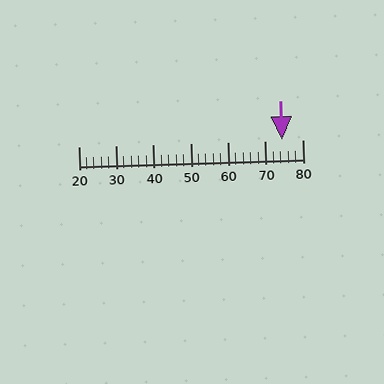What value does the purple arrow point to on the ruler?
The purple arrow points to approximately 74.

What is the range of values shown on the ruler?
The ruler shows values from 20 to 80.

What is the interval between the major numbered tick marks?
The major tick marks are spaced 10 units apart.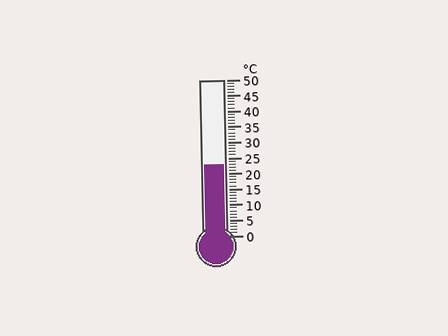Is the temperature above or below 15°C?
The temperature is above 15°C.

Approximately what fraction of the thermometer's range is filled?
The thermometer is filled to approximately 45% of its range.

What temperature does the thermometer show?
The thermometer shows approximately 23°C.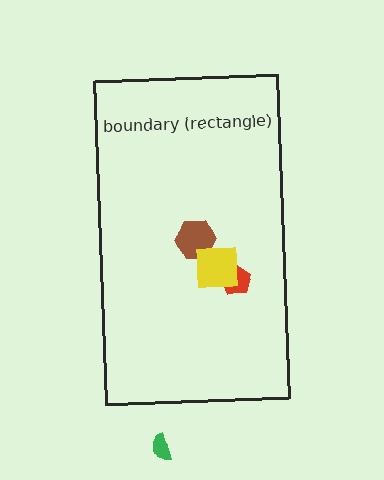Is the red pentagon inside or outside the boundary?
Inside.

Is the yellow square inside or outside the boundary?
Inside.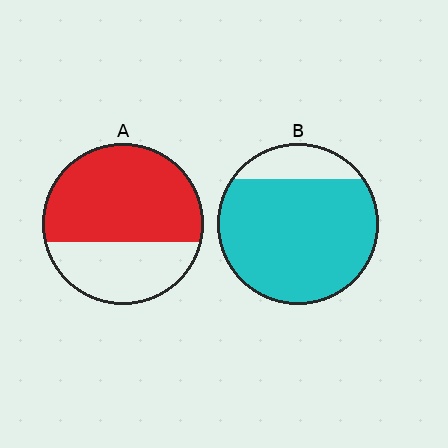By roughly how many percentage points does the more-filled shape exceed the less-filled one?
By roughly 20 percentage points (B over A).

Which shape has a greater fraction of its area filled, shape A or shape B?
Shape B.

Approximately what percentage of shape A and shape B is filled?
A is approximately 65% and B is approximately 85%.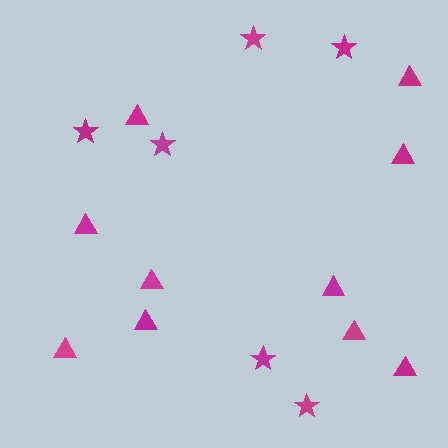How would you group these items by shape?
There are 2 groups: one group of stars (6) and one group of triangles (10).